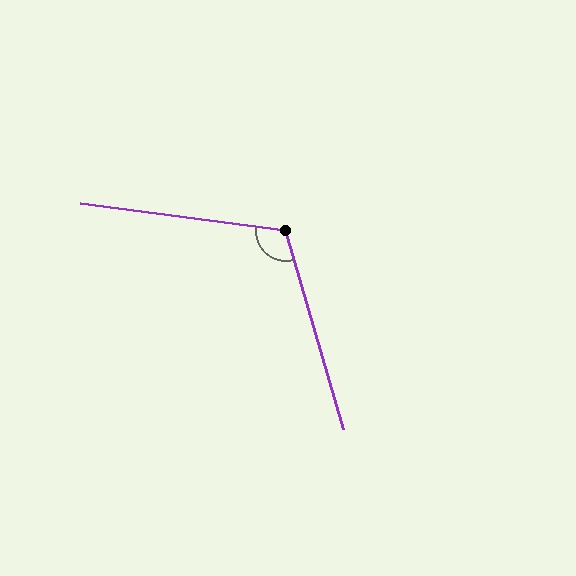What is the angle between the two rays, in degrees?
Approximately 114 degrees.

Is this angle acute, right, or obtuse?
It is obtuse.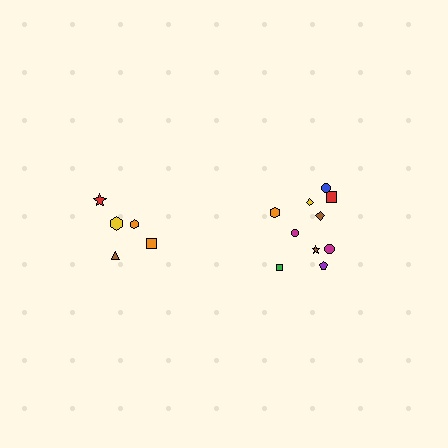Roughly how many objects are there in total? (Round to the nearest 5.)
Roughly 15 objects in total.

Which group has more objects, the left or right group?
The right group.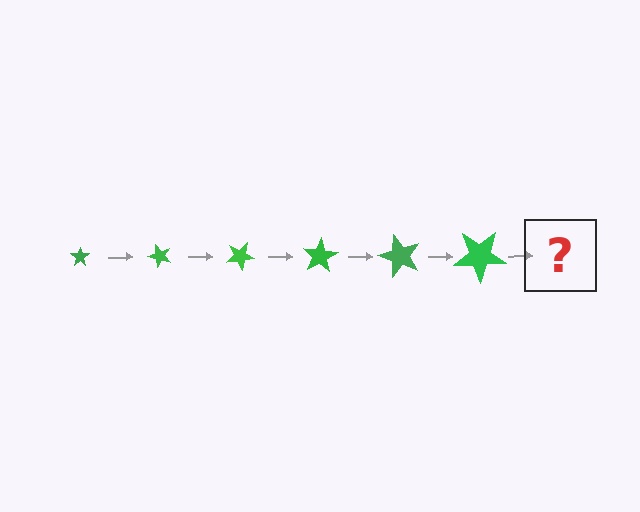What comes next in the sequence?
The next element should be a star, larger than the previous one and rotated 300 degrees from the start.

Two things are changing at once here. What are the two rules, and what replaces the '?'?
The two rules are that the star grows larger each step and it rotates 50 degrees each step. The '?' should be a star, larger than the previous one and rotated 300 degrees from the start.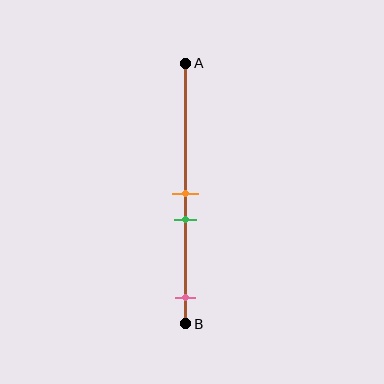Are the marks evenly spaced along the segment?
No, the marks are not evenly spaced.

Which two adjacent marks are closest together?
The orange and green marks are the closest adjacent pair.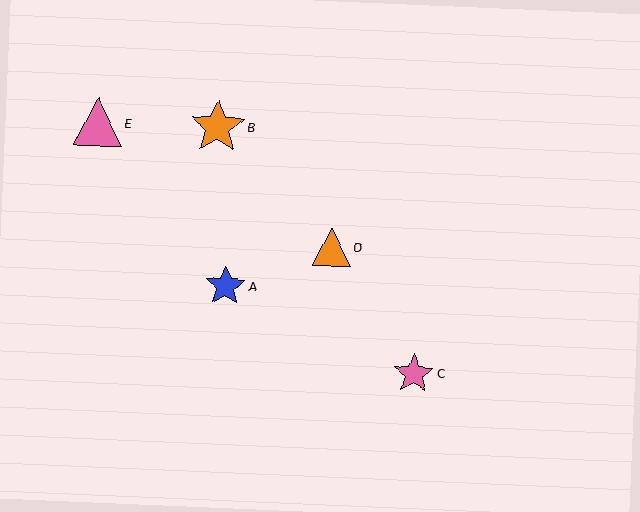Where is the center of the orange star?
The center of the orange star is at (217, 127).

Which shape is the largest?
The orange star (labeled B) is the largest.